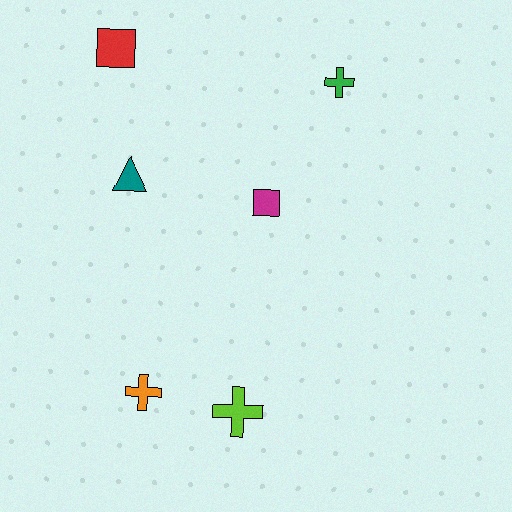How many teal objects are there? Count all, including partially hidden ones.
There is 1 teal object.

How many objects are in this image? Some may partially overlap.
There are 6 objects.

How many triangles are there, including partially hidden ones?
There is 1 triangle.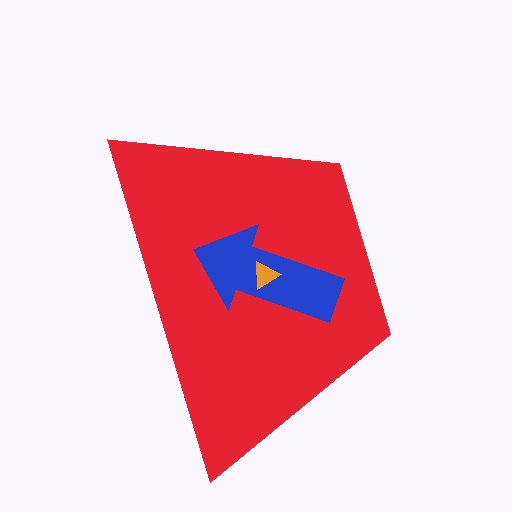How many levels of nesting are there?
3.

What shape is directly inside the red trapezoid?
The blue arrow.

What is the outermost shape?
The red trapezoid.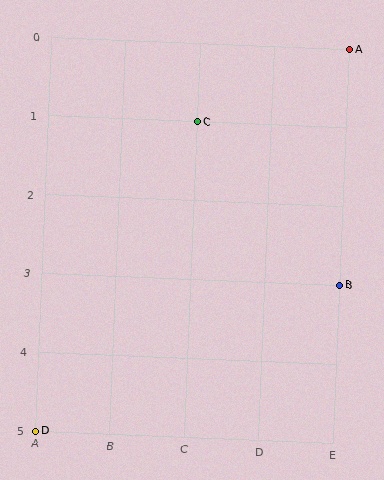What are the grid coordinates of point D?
Point D is at grid coordinates (A, 5).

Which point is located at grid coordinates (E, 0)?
Point A is at (E, 0).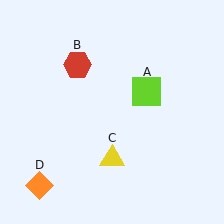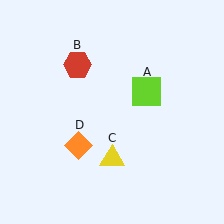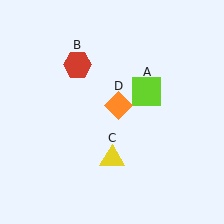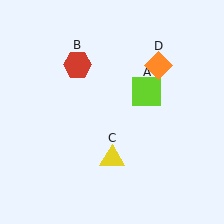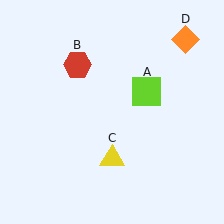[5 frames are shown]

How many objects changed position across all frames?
1 object changed position: orange diamond (object D).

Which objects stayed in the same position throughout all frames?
Lime square (object A) and red hexagon (object B) and yellow triangle (object C) remained stationary.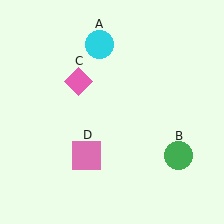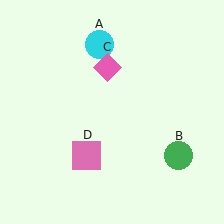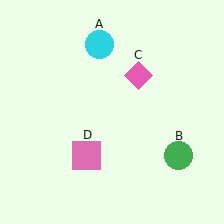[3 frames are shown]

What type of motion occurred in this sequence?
The pink diamond (object C) rotated clockwise around the center of the scene.